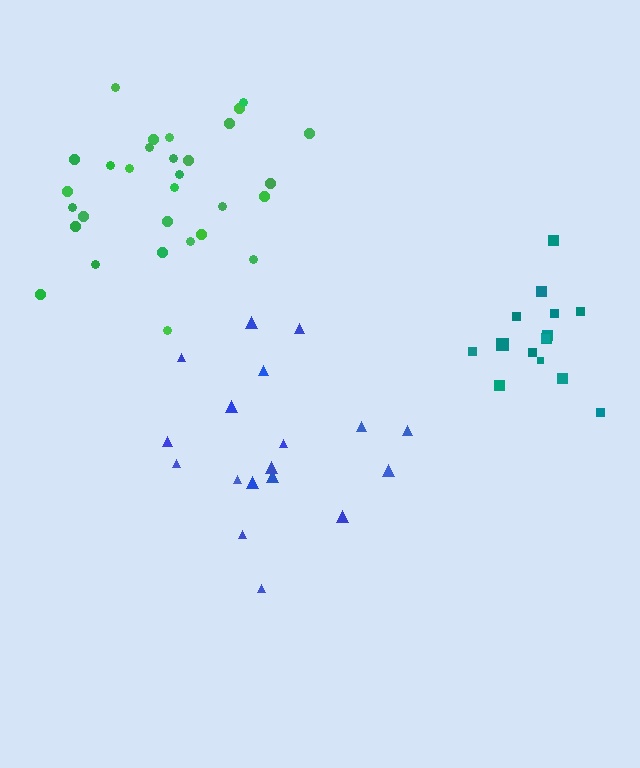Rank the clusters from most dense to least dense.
green, teal, blue.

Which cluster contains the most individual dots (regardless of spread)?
Green (30).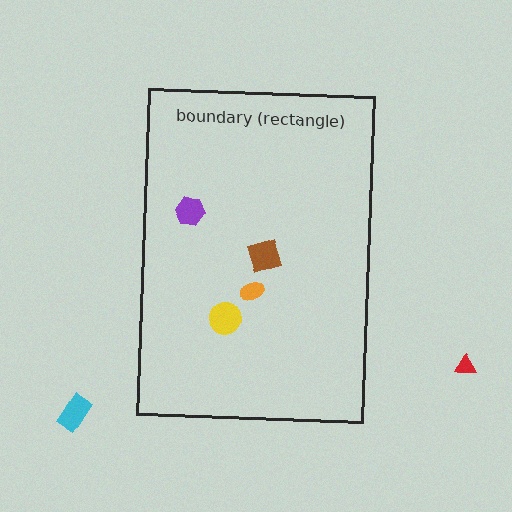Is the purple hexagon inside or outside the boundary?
Inside.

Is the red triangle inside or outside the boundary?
Outside.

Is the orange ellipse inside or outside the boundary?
Inside.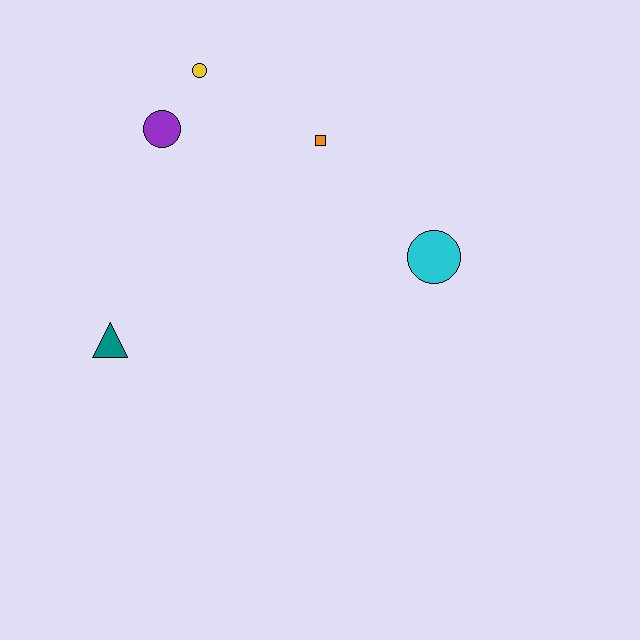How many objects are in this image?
There are 5 objects.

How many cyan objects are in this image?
There is 1 cyan object.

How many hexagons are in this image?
There are no hexagons.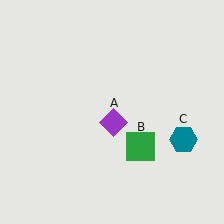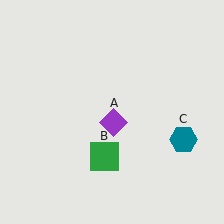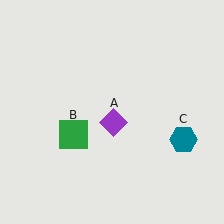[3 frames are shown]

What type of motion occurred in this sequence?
The green square (object B) rotated clockwise around the center of the scene.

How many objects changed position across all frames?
1 object changed position: green square (object B).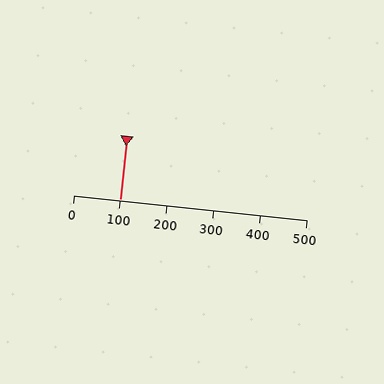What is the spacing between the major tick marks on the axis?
The major ticks are spaced 100 apart.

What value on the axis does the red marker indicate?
The marker indicates approximately 100.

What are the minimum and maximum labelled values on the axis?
The axis runs from 0 to 500.